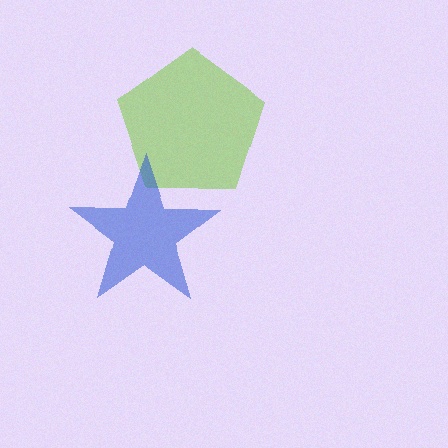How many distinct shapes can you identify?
There are 2 distinct shapes: a lime pentagon, a blue star.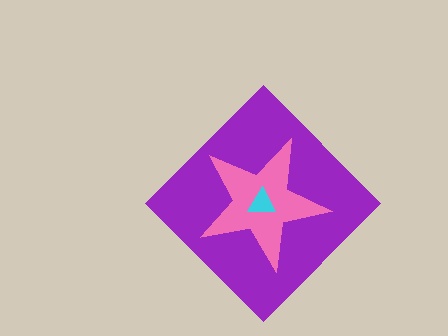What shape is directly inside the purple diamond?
The pink star.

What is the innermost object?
The cyan triangle.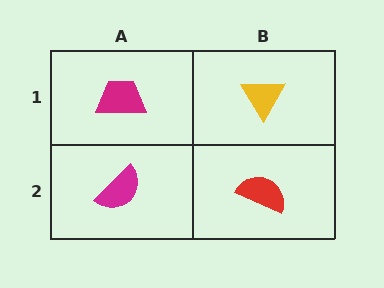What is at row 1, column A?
A magenta trapezoid.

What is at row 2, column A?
A magenta semicircle.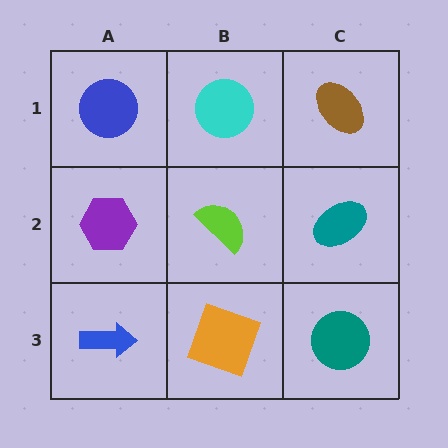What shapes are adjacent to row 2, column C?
A brown ellipse (row 1, column C), a teal circle (row 3, column C), a lime semicircle (row 2, column B).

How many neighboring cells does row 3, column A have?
2.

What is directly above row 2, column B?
A cyan circle.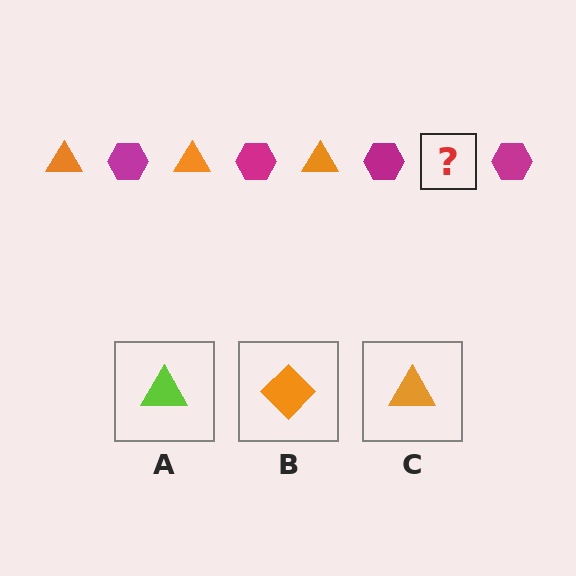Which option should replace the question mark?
Option C.